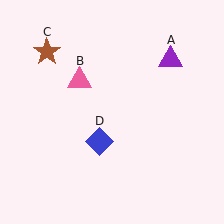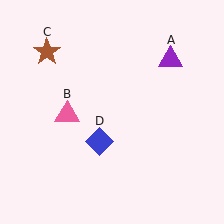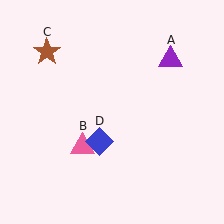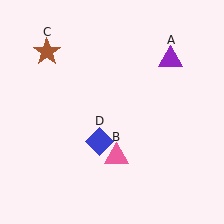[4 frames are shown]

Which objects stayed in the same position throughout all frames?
Purple triangle (object A) and brown star (object C) and blue diamond (object D) remained stationary.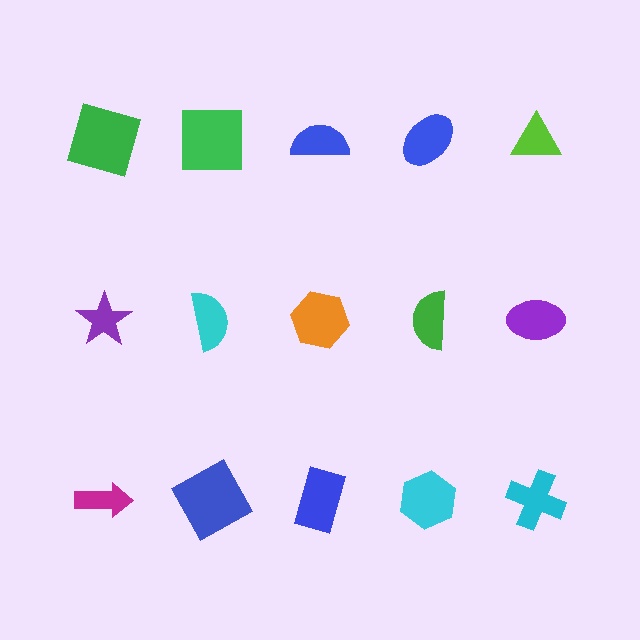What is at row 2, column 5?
A purple ellipse.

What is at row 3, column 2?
A blue square.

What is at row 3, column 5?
A cyan cross.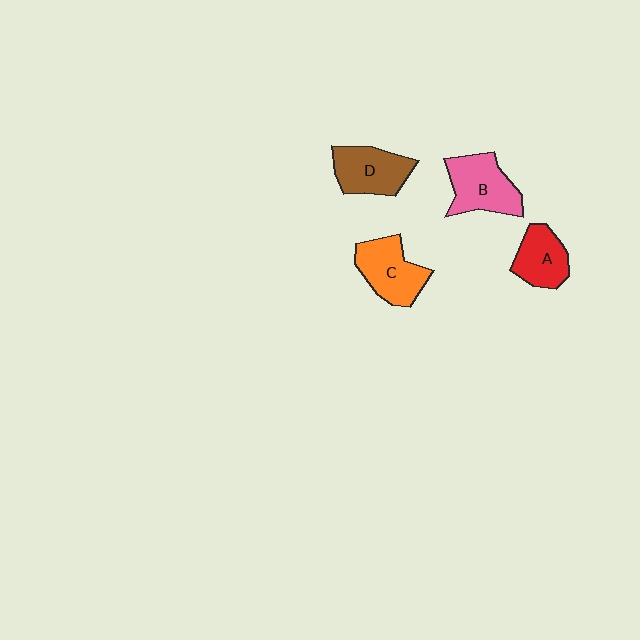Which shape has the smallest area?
Shape A (red).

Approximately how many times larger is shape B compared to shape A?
Approximately 1.3 times.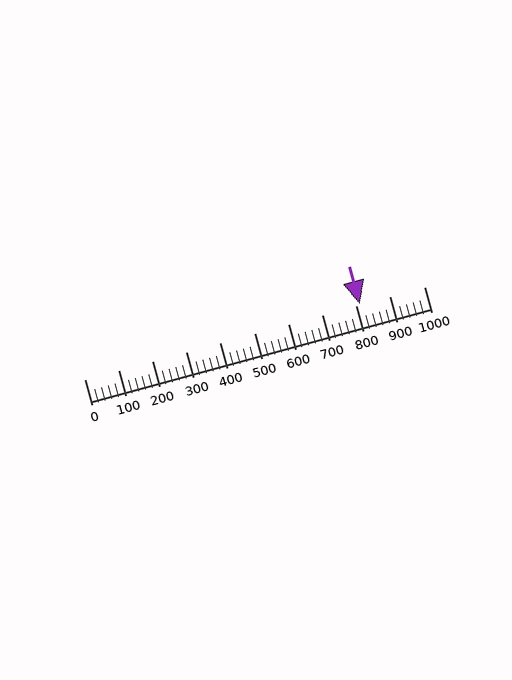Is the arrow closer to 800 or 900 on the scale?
The arrow is closer to 800.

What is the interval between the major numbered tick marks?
The major tick marks are spaced 100 units apart.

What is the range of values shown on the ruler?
The ruler shows values from 0 to 1000.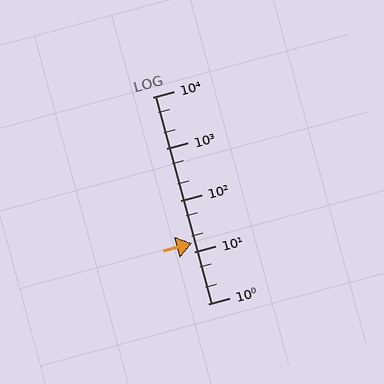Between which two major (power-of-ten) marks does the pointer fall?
The pointer is between 10 and 100.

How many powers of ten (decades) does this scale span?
The scale spans 4 decades, from 1 to 10000.